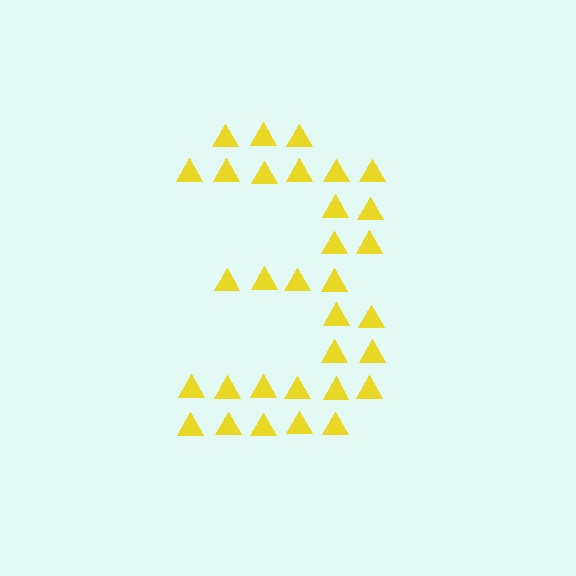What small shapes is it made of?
It is made of small triangles.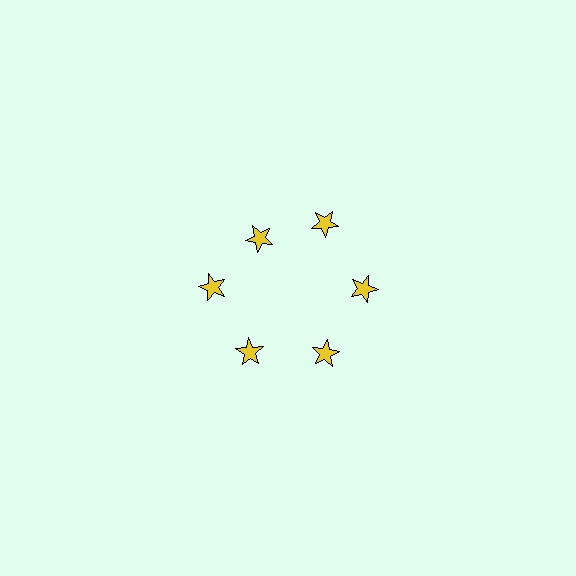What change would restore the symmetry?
The symmetry would be restored by moving it outward, back onto the ring so that all 6 stars sit at equal angles and equal distance from the center.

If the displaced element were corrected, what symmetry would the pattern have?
It would have 6-fold rotational symmetry — the pattern would map onto itself every 60 degrees.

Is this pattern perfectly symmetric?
No. The 6 yellow stars are arranged in a ring, but one element near the 11 o'clock position is pulled inward toward the center, breaking the 6-fold rotational symmetry.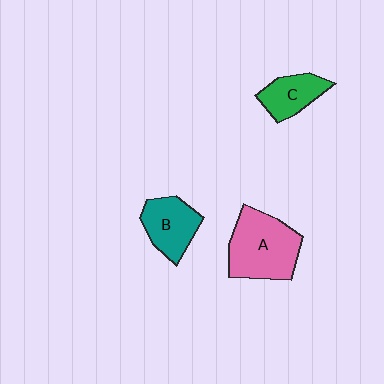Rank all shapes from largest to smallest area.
From largest to smallest: A (pink), B (teal), C (green).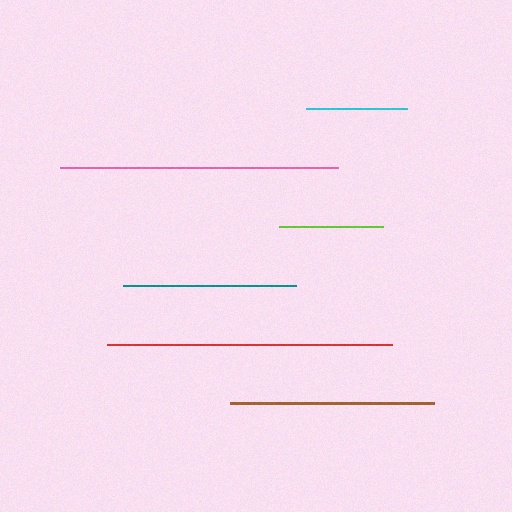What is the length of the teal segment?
The teal segment is approximately 173 pixels long.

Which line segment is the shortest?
The cyan line is the shortest at approximately 101 pixels.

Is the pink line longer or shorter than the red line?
The red line is longer than the pink line.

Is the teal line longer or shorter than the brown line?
The brown line is longer than the teal line.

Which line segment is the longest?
The red line is the longest at approximately 286 pixels.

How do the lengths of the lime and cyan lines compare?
The lime and cyan lines are approximately the same length.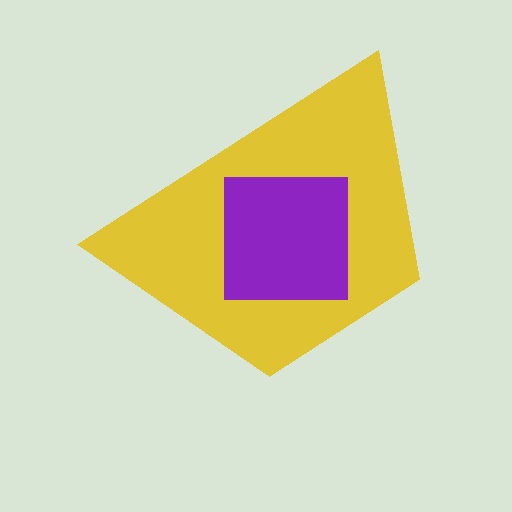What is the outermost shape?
The yellow trapezoid.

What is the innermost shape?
The purple square.